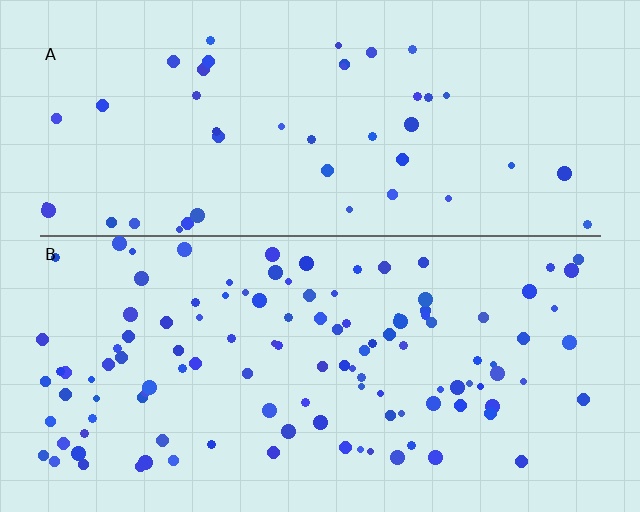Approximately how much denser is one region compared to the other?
Approximately 2.5× — region B over region A.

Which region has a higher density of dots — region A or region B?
B (the bottom).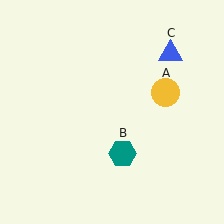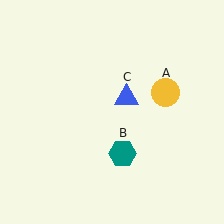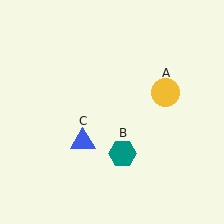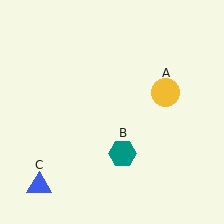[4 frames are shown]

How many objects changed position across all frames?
1 object changed position: blue triangle (object C).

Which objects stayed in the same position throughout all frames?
Yellow circle (object A) and teal hexagon (object B) remained stationary.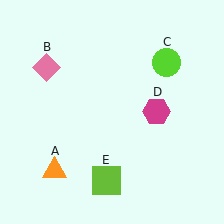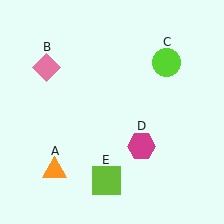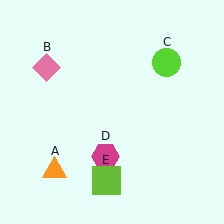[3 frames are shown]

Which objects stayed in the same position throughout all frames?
Orange triangle (object A) and pink diamond (object B) and lime circle (object C) and lime square (object E) remained stationary.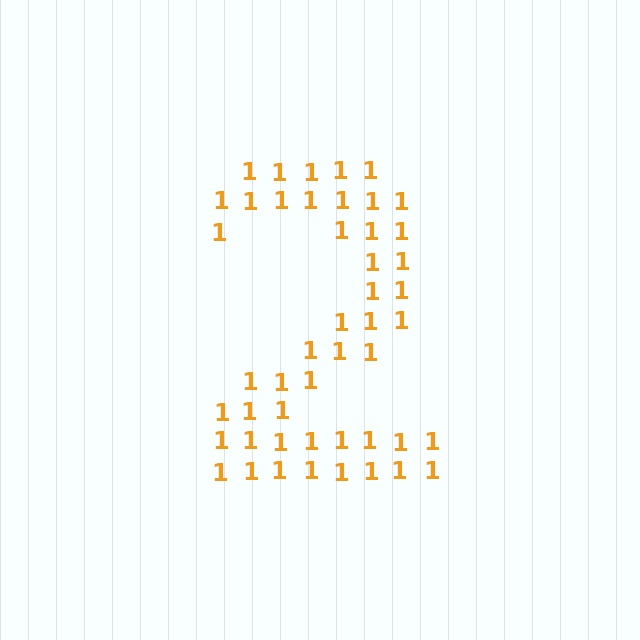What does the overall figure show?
The overall figure shows the digit 2.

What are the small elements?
The small elements are digit 1's.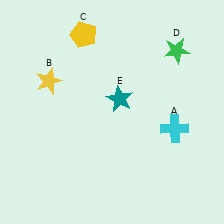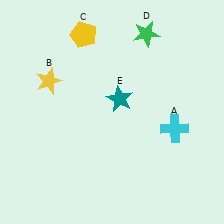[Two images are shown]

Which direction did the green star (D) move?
The green star (D) moved left.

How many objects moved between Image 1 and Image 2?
1 object moved between the two images.